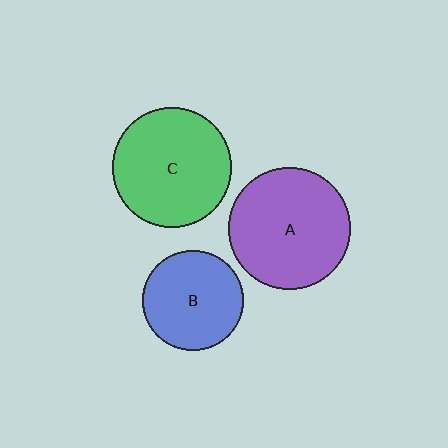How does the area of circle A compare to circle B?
Approximately 1.5 times.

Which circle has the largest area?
Circle A (purple).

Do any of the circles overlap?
No, none of the circles overlap.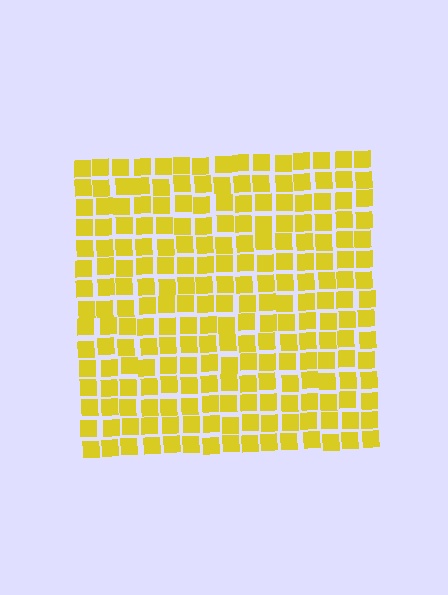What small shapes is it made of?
It is made of small squares.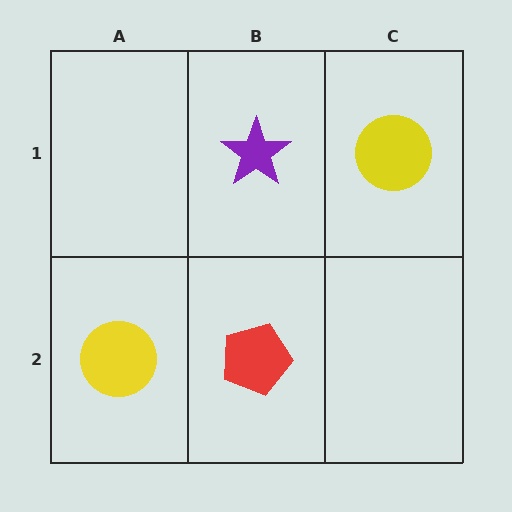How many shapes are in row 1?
2 shapes.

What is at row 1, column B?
A purple star.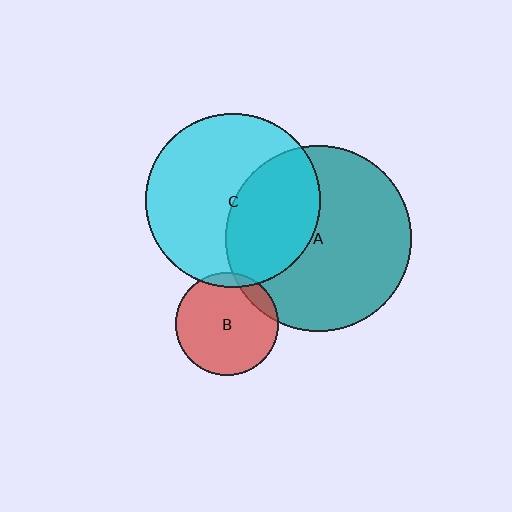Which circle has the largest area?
Circle A (teal).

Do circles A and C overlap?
Yes.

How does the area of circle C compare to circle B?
Approximately 2.9 times.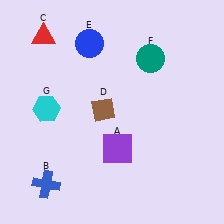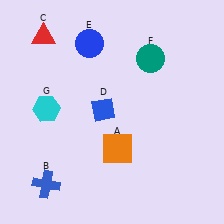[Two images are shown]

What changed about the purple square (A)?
In Image 1, A is purple. In Image 2, it changed to orange.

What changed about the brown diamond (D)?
In Image 1, D is brown. In Image 2, it changed to blue.